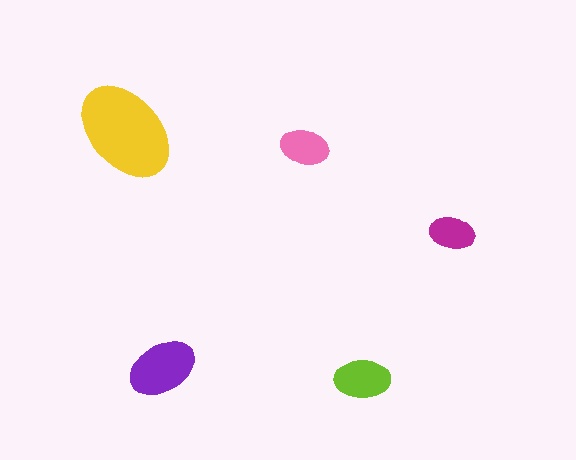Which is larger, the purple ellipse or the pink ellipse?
The purple one.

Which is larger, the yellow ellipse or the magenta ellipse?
The yellow one.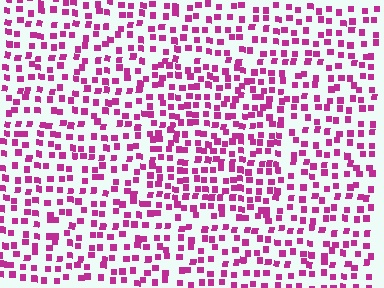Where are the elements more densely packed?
The elements are more densely packed inside the rectangle boundary.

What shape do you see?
I see a rectangle.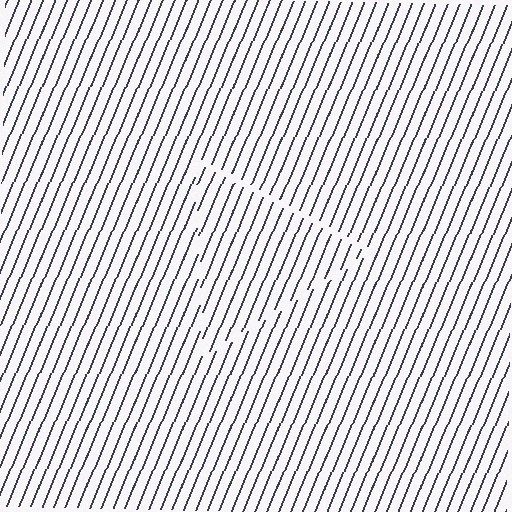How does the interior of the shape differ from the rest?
The interior of the shape contains the same grating, shifted by half a period — the contour is defined by the phase discontinuity where line-ends from the inner and outer gratings abut.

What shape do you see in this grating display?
An illusory triangle. The interior of the shape contains the same grating, shifted by half a period — the contour is defined by the phase discontinuity where line-ends from the inner and outer gratings abut.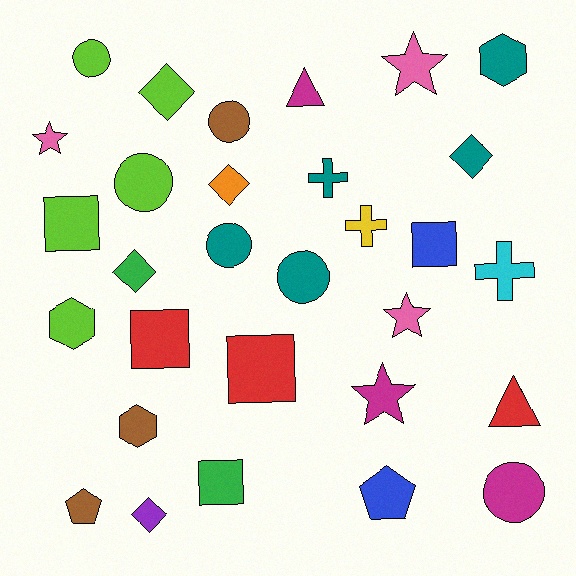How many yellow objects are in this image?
There is 1 yellow object.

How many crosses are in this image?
There are 3 crosses.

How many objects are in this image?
There are 30 objects.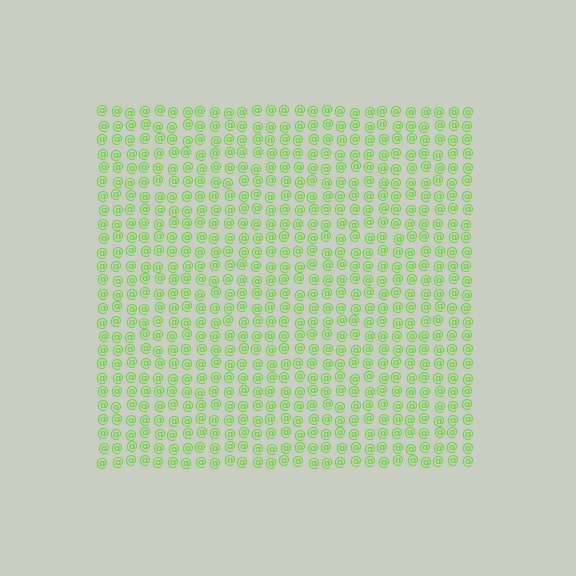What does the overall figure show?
The overall figure shows a square.